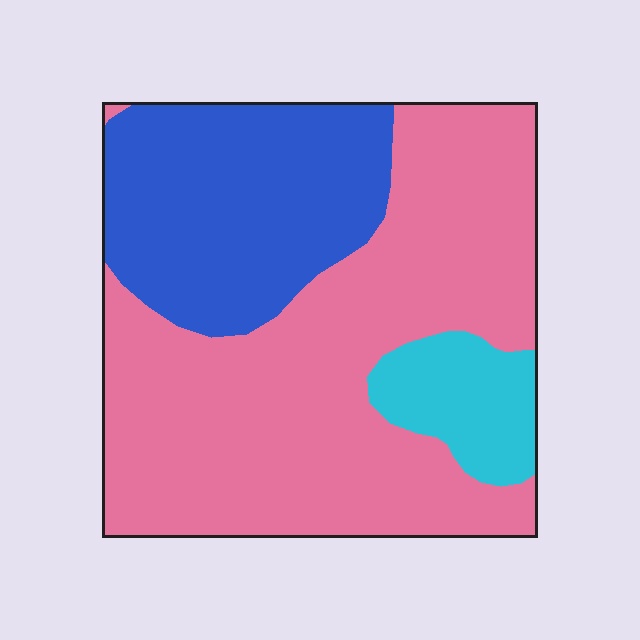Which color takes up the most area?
Pink, at roughly 60%.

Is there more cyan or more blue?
Blue.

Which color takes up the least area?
Cyan, at roughly 10%.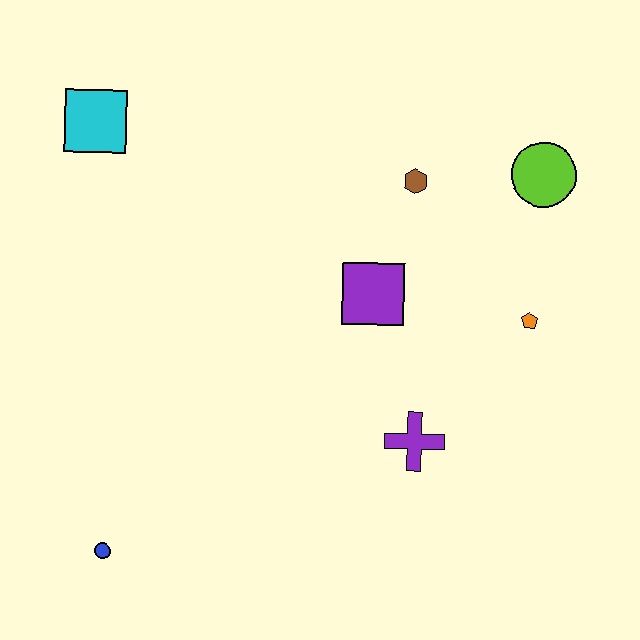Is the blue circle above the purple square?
No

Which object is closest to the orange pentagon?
The lime circle is closest to the orange pentagon.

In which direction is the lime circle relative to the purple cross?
The lime circle is above the purple cross.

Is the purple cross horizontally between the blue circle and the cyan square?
No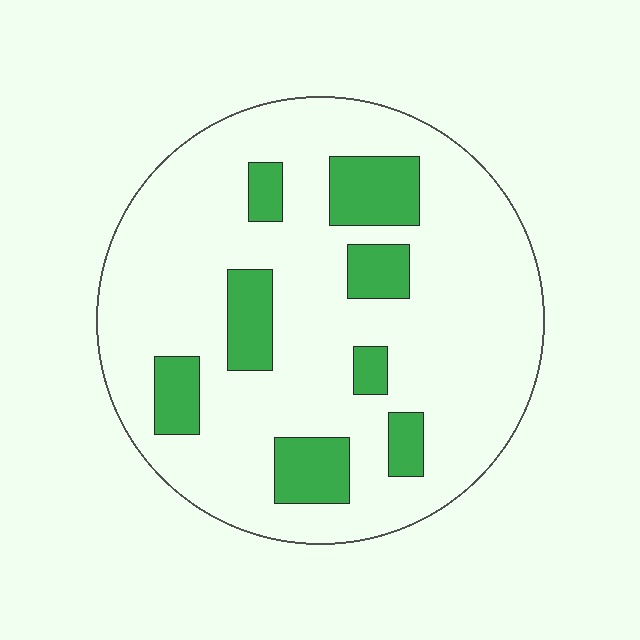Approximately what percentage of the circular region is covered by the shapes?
Approximately 20%.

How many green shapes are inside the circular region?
8.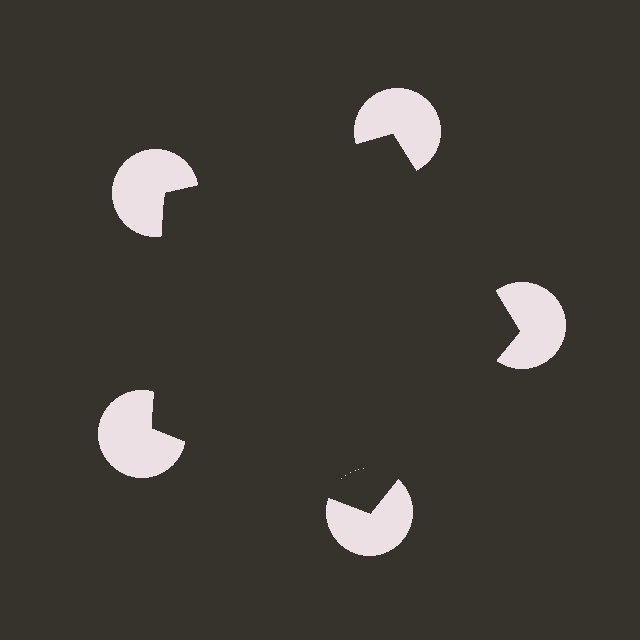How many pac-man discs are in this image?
There are 5 — one at each vertex of the illusory pentagon.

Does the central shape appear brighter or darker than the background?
It typically appears slightly darker than the background, even though no actual brightness change is drawn.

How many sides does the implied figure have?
5 sides.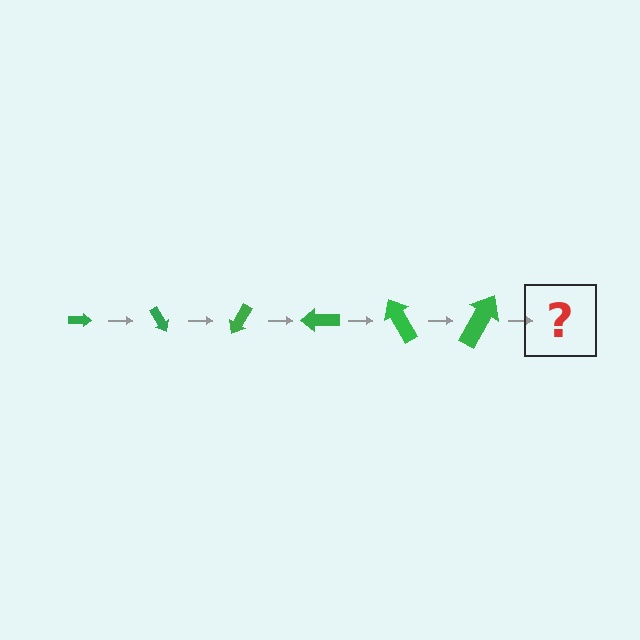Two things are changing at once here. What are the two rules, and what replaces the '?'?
The two rules are that the arrow grows larger each step and it rotates 60 degrees each step. The '?' should be an arrow, larger than the previous one and rotated 360 degrees from the start.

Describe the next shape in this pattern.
It should be an arrow, larger than the previous one and rotated 360 degrees from the start.